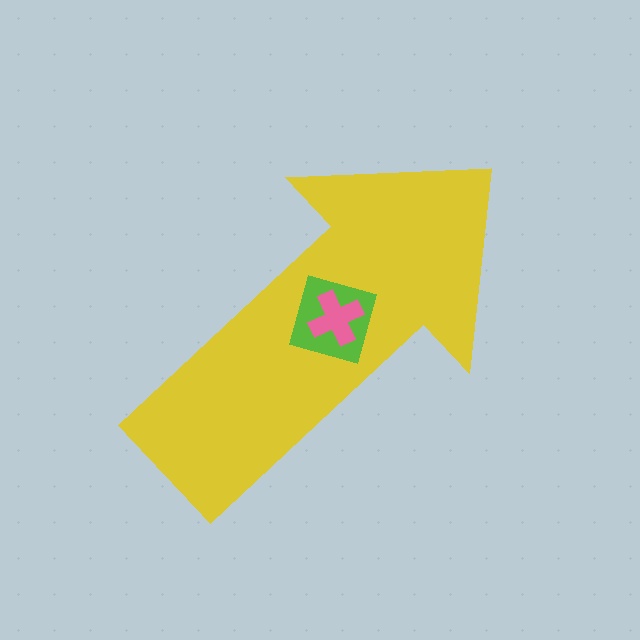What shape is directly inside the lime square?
The pink cross.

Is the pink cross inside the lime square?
Yes.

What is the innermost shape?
The pink cross.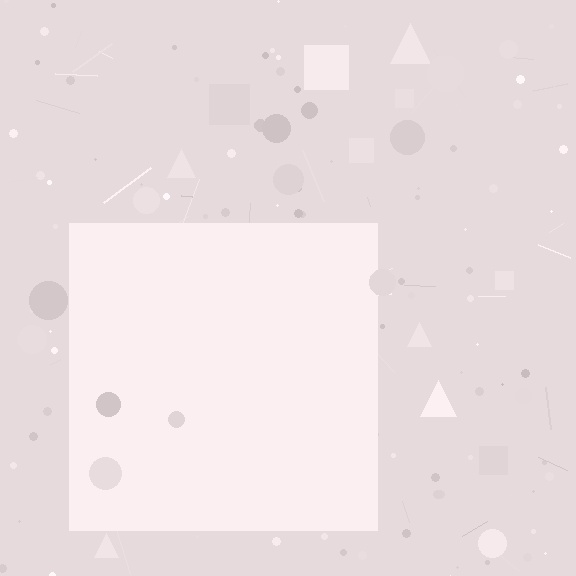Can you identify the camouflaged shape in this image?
The camouflaged shape is a square.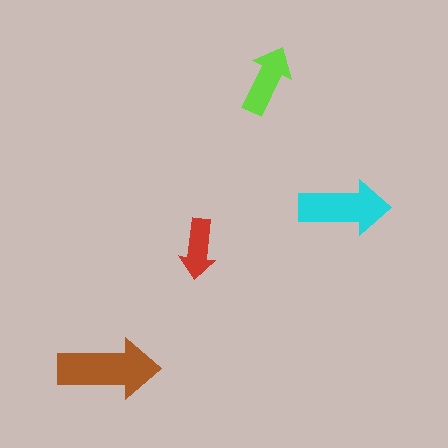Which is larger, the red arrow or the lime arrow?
The lime one.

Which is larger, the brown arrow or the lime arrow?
The brown one.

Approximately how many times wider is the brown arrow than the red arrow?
About 1.5 times wider.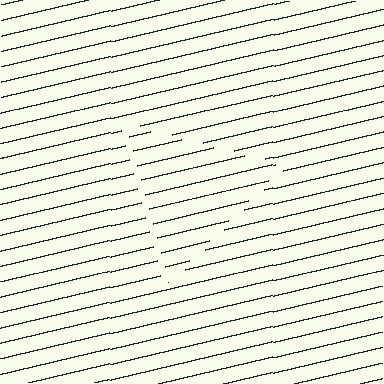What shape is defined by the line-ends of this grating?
An illusory triangle. The interior of the shape contains the same grating, shifted by half a period — the contour is defined by the phase discontinuity where line-ends from the inner and outer gratings abut.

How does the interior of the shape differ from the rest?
The interior of the shape contains the same grating, shifted by half a period — the contour is defined by the phase discontinuity where line-ends from the inner and outer gratings abut.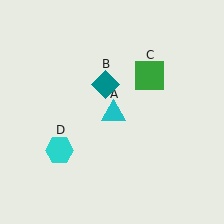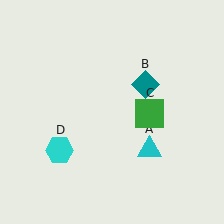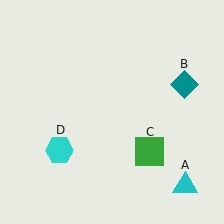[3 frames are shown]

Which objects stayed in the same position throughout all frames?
Cyan hexagon (object D) remained stationary.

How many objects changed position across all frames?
3 objects changed position: cyan triangle (object A), teal diamond (object B), green square (object C).